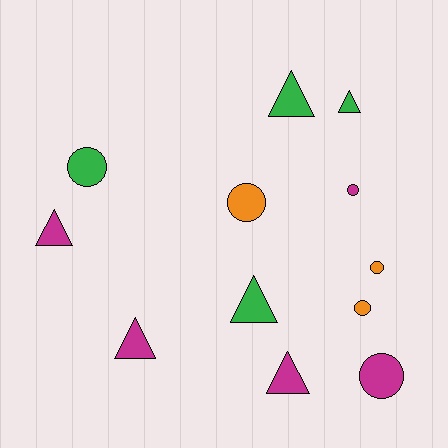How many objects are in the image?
There are 12 objects.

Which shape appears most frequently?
Circle, with 6 objects.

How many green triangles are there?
There are 3 green triangles.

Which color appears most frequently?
Magenta, with 5 objects.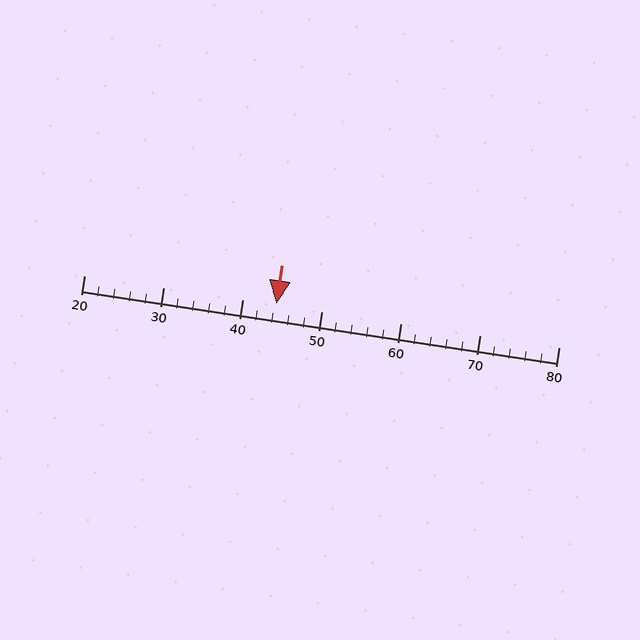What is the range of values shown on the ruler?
The ruler shows values from 20 to 80.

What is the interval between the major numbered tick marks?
The major tick marks are spaced 10 units apart.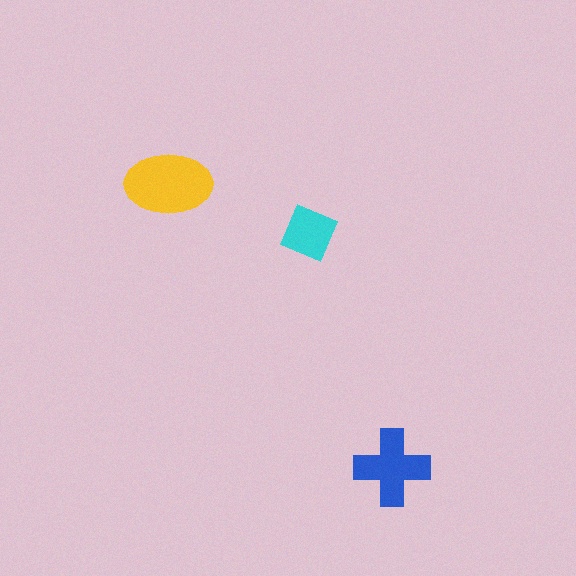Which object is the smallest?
The cyan diamond.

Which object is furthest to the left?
The yellow ellipse is leftmost.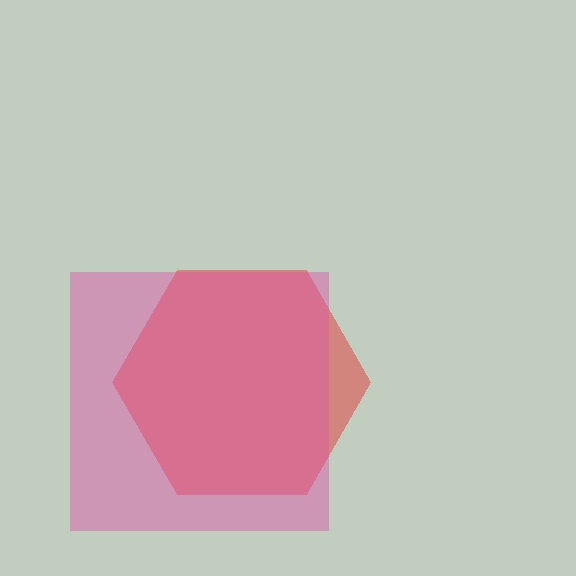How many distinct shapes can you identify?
There are 2 distinct shapes: a red hexagon, a pink square.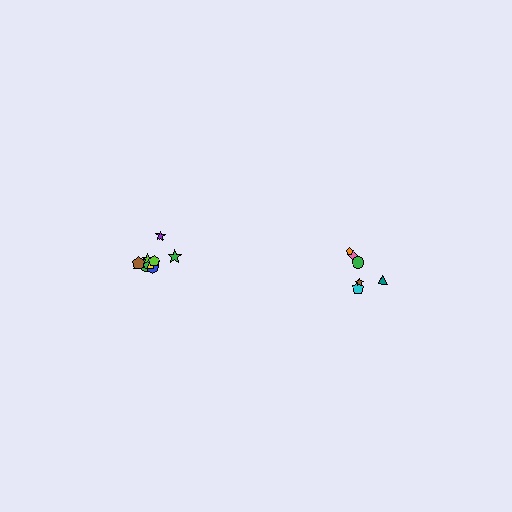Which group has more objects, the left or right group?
The left group.